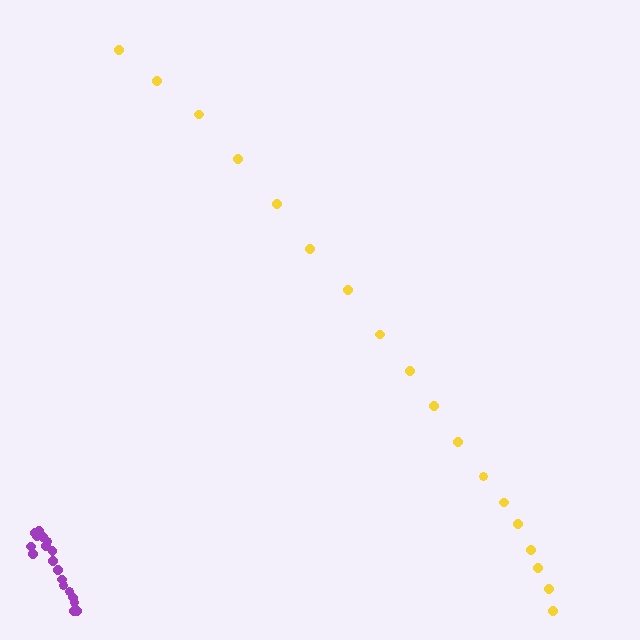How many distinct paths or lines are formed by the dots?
There are 2 distinct paths.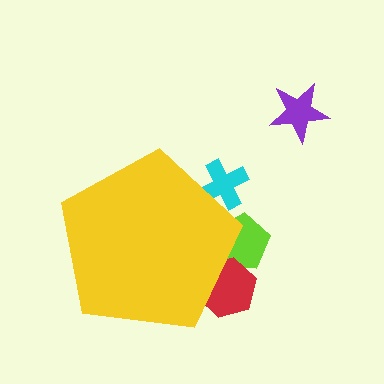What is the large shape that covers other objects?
A yellow pentagon.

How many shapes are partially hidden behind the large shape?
3 shapes are partially hidden.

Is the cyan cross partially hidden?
Yes, the cyan cross is partially hidden behind the yellow pentagon.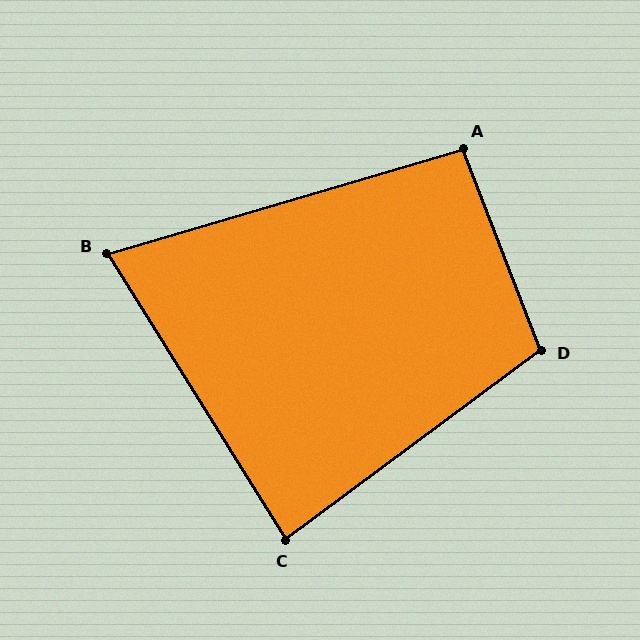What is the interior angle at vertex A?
Approximately 95 degrees (approximately right).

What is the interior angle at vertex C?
Approximately 85 degrees (approximately right).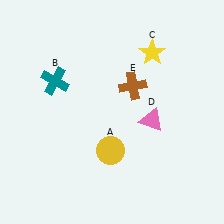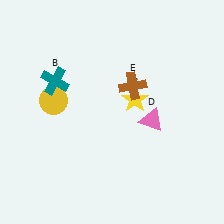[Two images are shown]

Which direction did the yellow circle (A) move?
The yellow circle (A) moved left.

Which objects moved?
The objects that moved are: the yellow circle (A), the yellow star (C).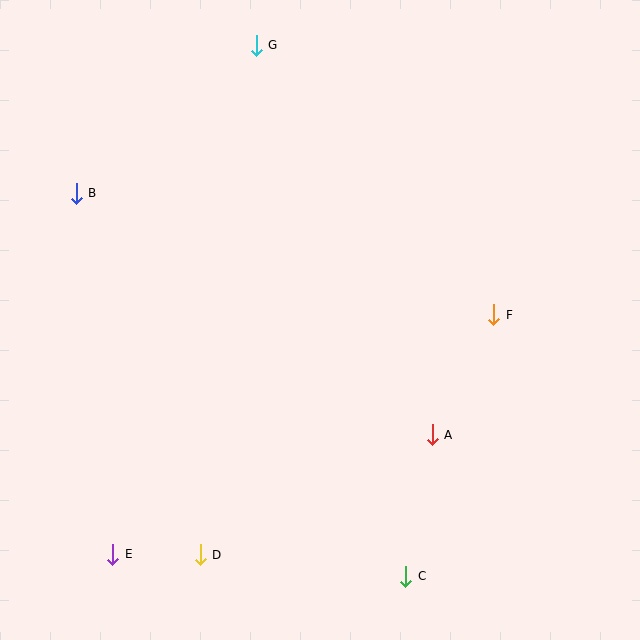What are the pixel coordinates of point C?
Point C is at (406, 576).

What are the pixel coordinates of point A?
Point A is at (432, 435).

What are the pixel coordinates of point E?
Point E is at (113, 554).